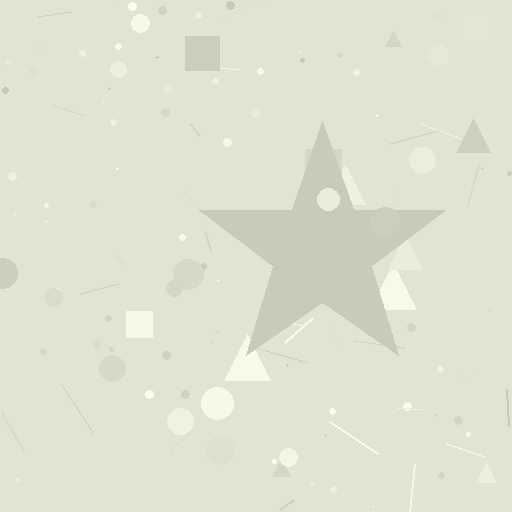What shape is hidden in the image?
A star is hidden in the image.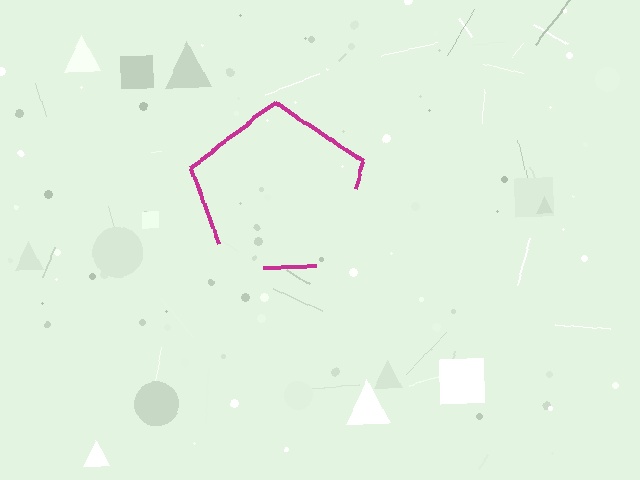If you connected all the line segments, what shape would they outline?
They would outline a pentagon.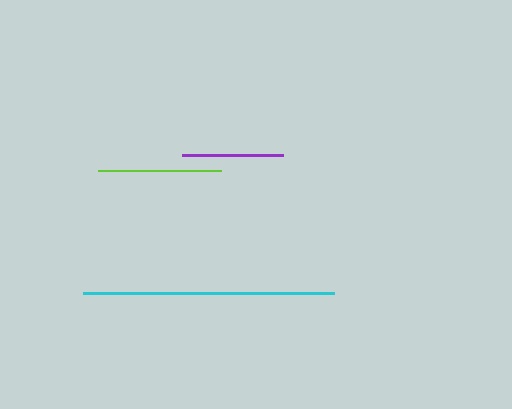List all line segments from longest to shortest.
From longest to shortest: cyan, lime, purple.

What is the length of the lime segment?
The lime segment is approximately 124 pixels long.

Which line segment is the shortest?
The purple line is the shortest at approximately 102 pixels.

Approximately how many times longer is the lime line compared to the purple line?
The lime line is approximately 1.2 times the length of the purple line.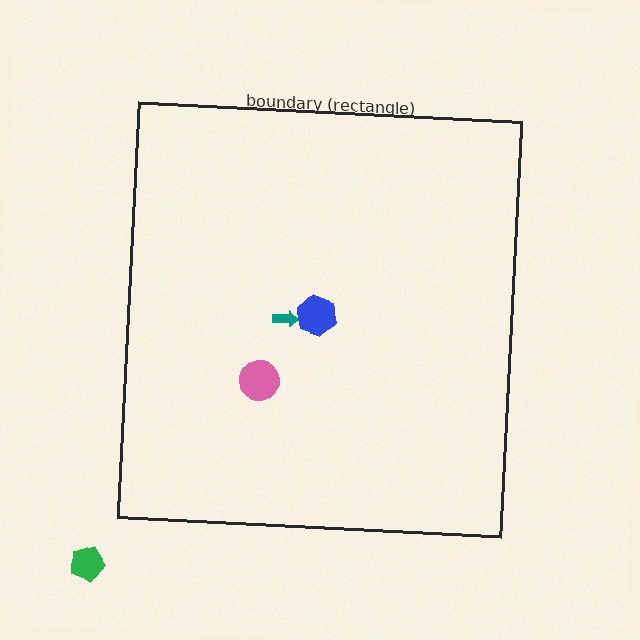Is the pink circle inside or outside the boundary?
Inside.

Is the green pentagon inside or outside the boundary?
Outside.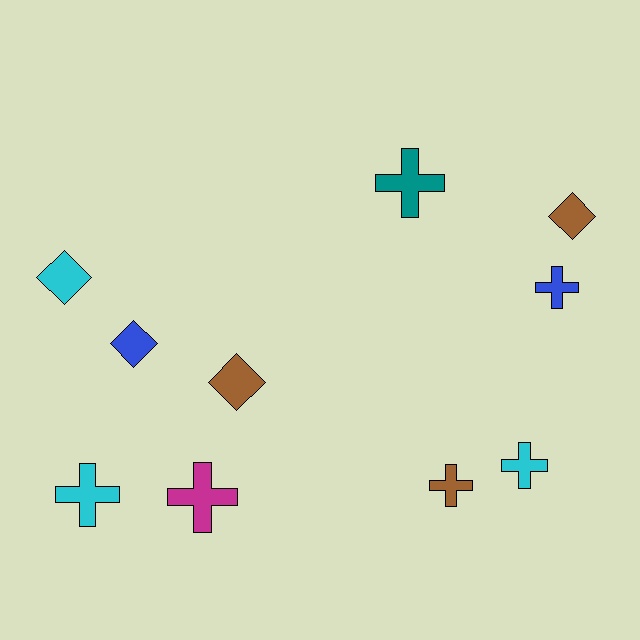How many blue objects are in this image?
There are 2 blue objects.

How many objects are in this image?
There are 10 objects.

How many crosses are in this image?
There are 6 crosses.